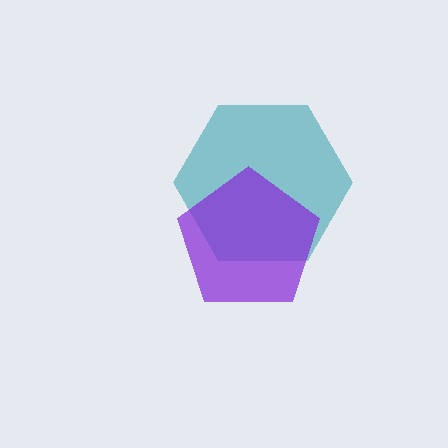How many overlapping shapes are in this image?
There are 2 overlapping shapes in the image.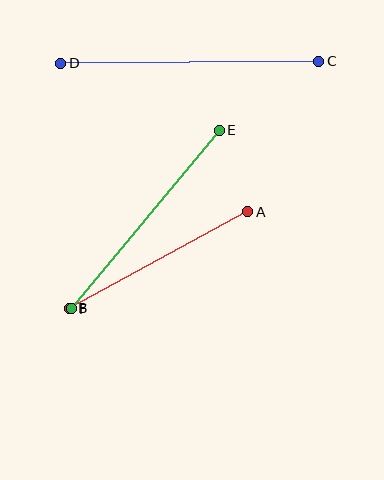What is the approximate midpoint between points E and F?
The midpoint is at approximately (145, 220) pixels.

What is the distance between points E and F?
The distance is approximately 232 pixels.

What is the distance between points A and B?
The distance is approximately 203 pixels.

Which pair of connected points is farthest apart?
Points C and D are farthest apart.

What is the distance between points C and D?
The distance is approximately 258 pixels.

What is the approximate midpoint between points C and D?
The midpoint is at approximately (190, 62) pixels.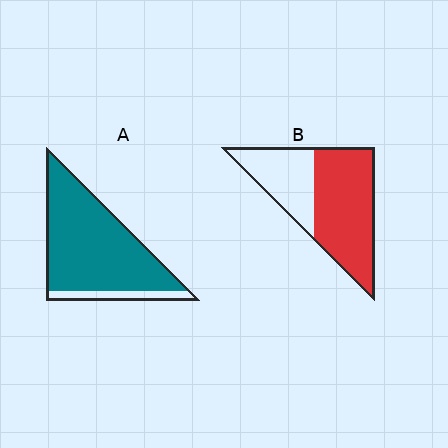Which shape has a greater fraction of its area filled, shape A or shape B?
Shape A.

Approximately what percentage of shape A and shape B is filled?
A is approximately 85% and B is approximately 65%.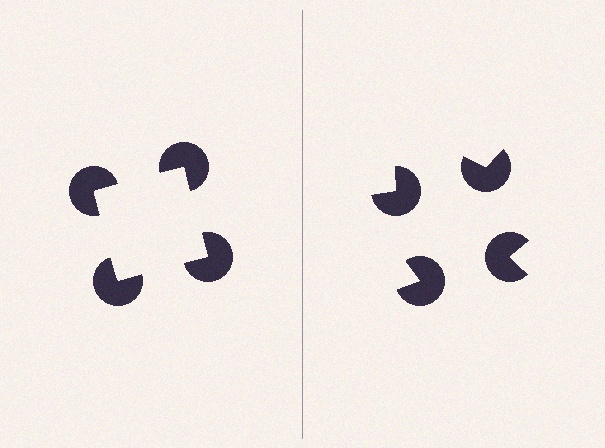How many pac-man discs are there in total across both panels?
8 — 4 on each side.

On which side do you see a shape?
An illusory square appears on the left side. On the right side the wedge cuts are rotated, so no coherent shape forms.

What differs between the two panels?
The pac-man discs are positioned identically on both sides; only the wedge orientations differ. On the left they align to a square; on the right they are misaligned.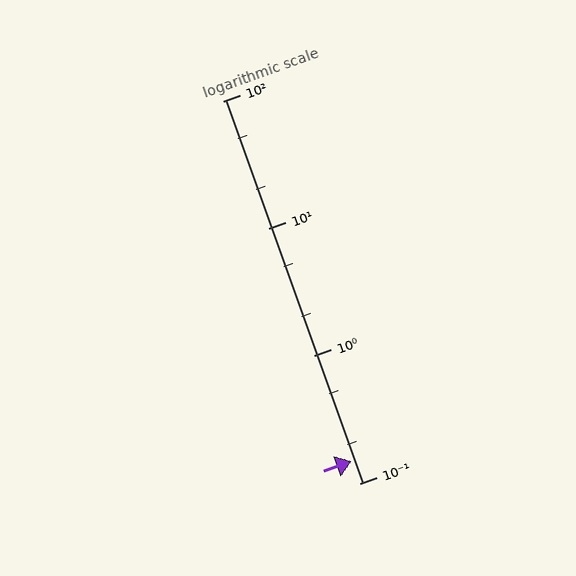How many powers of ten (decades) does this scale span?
The scale spans 3 decades, from 0.1 to 100.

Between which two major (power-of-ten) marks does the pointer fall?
The pointer is between 0.1 and 1.